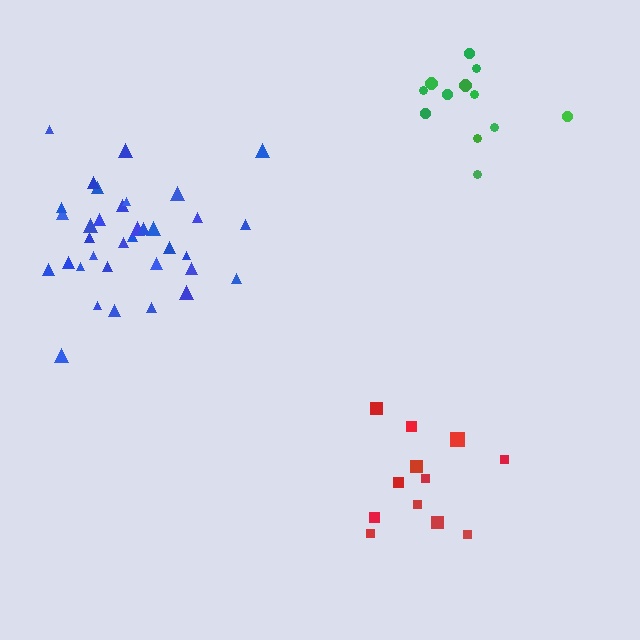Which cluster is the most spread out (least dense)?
Green.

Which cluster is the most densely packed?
Blue.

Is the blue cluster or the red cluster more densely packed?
Blue.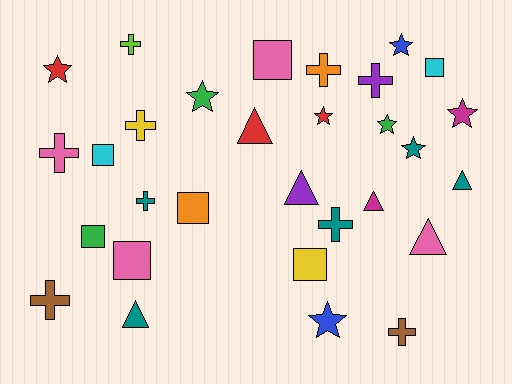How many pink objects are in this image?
There are 4 pink objects.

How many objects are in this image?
There are 30 objects.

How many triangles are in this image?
There are 6 triangles.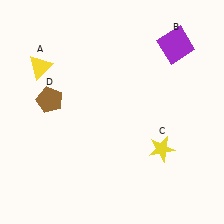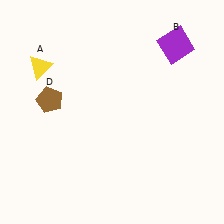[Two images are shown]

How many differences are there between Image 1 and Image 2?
There is 1 difference between the two images.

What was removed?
The yellow star (C) was removed in Image 2.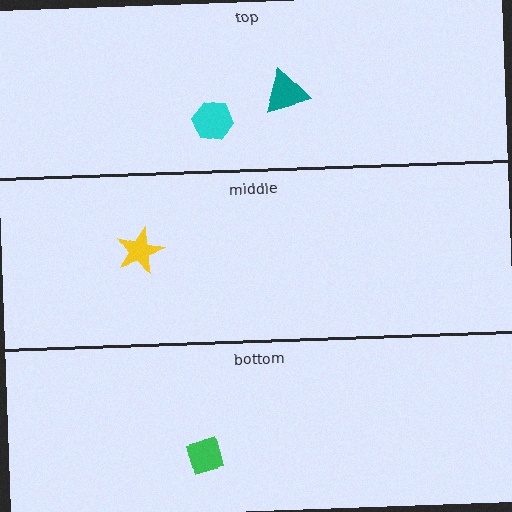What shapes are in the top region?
The cyan hexagon, the teal triangle.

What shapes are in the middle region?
The yellow star.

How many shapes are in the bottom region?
1.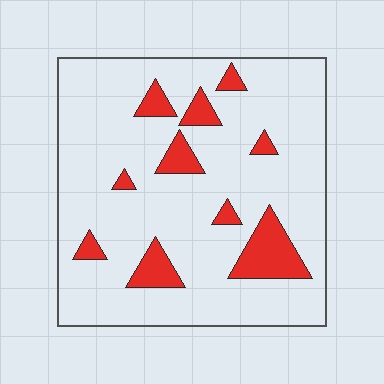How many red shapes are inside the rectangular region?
10.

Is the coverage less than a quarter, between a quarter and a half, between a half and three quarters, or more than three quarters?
Less than a quarter.